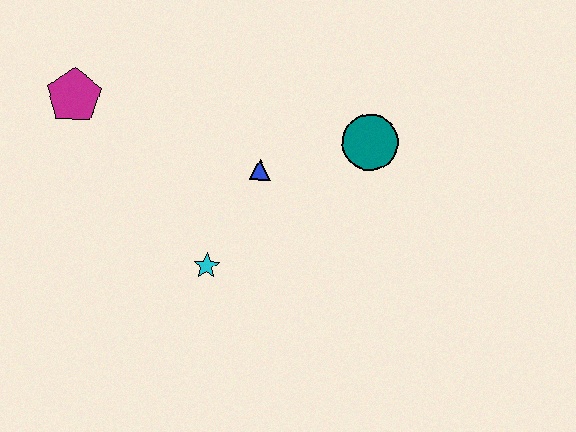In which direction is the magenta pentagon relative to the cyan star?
The magenta pentagon is above the cyan star.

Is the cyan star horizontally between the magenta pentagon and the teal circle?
Yes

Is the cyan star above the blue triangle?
No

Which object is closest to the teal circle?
The blue triangle is closest to the teal circle.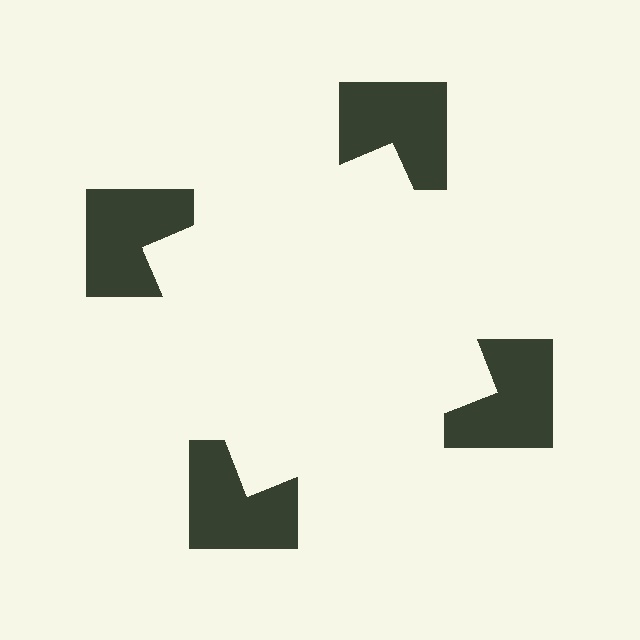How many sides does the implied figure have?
4 sides.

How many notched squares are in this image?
There are 4 — one at each vertex of the illusory square.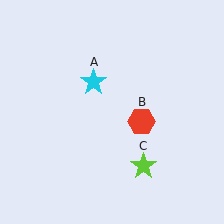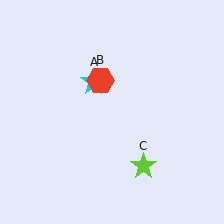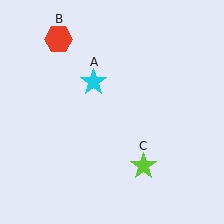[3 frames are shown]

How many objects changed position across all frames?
1 object changed position: red hexagon (object B).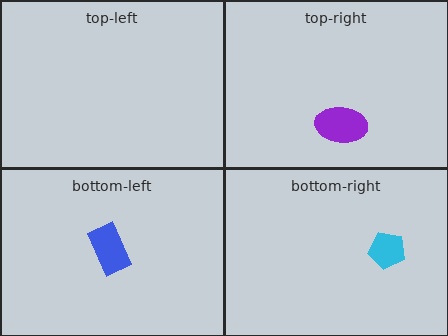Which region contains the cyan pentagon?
The bottom-right region.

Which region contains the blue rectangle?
The bottom-left region.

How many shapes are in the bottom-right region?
1.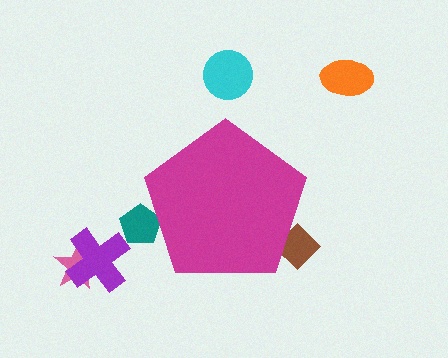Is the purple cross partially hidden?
No, the purple cross is fully visible.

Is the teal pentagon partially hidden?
Yes, the teal pentagon is partially hidden behind the magenta pentagon.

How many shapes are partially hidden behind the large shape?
2 shapes are partially hidden.